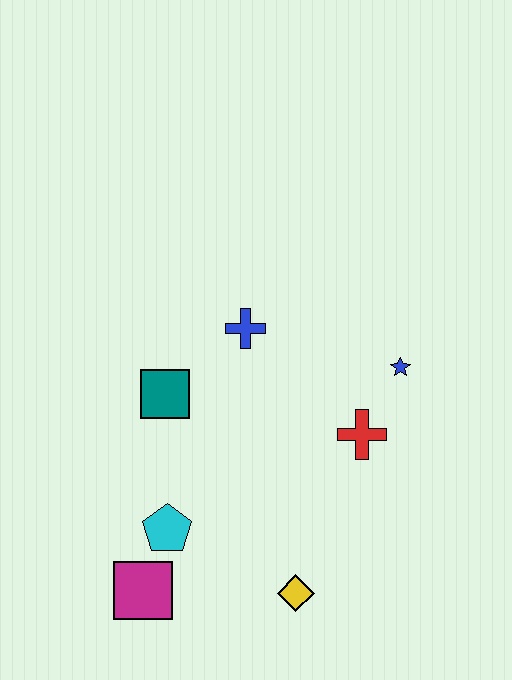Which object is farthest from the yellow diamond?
The blue cross is farthest from the yellow diamond.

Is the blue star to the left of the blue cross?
No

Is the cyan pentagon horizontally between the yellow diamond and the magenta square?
Yes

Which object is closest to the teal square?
The blue cross is closest to the teal square.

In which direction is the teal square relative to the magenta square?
The teal square is above the magenta square.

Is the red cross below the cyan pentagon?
No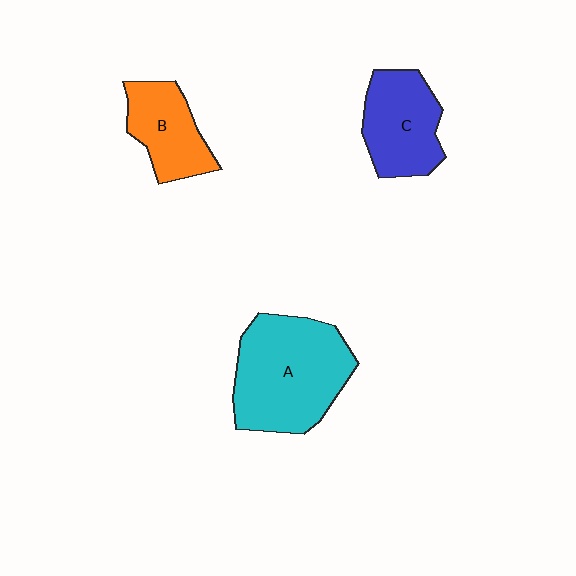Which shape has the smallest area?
Shape B (orange).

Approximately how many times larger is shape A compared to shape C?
Approximately 1.6 times.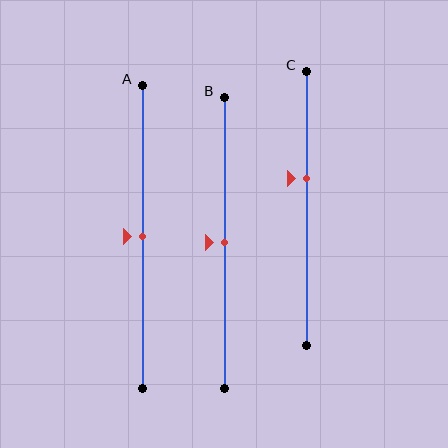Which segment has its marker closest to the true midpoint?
Segment A has its marker closest to the true midpoint.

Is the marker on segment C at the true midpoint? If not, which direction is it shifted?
No, the marker on segment C is shifted upward by about 11% of the segment length.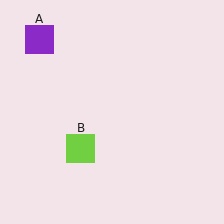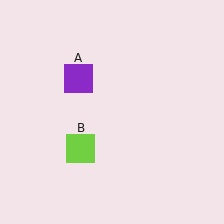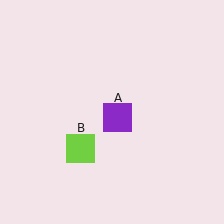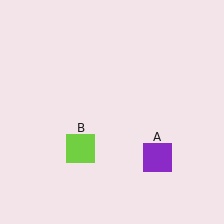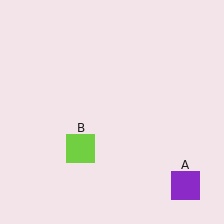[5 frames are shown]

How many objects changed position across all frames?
1 object changed position: purple square (object A).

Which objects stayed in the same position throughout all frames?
Lime square (object B) remained stationary.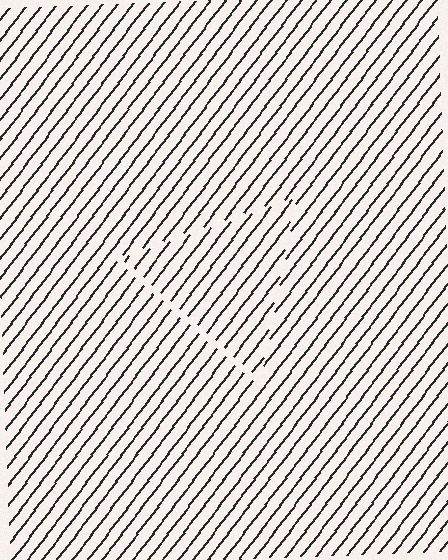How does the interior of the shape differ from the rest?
The interior of the shape contains the same grating, shifted by half a period — the contour is defined by the phase discontinuity where line-ends from the inner and outer gratings abut.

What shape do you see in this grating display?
An illusory triangle. The interior of the shape contains the same grating, shifted by half a period — the contour is defined by the phase discontinuity where line-ends from the inner and outer gratings abut.